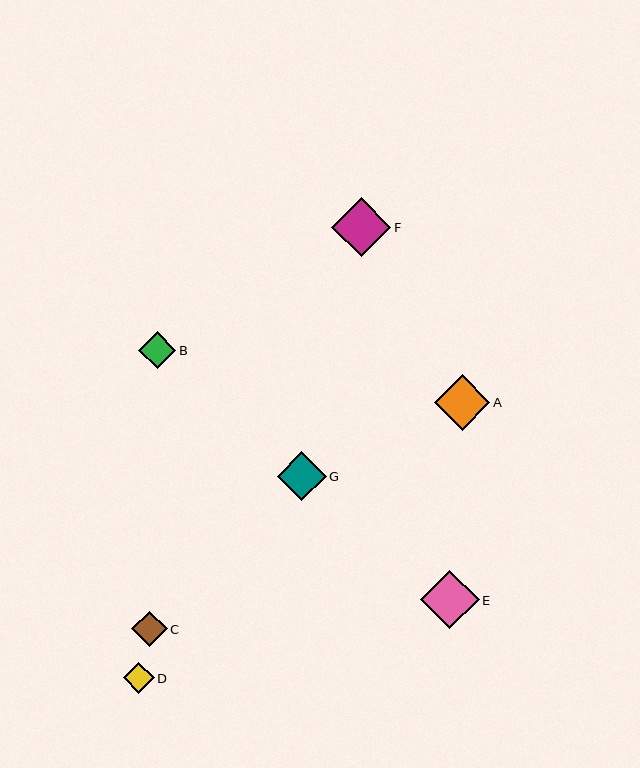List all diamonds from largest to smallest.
From largest to smallest: F, E, A, G, B, C, D.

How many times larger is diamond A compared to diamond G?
Diamond A is approximately 1.1 times the size of diamond G.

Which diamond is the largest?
Diamond F is the largest with a size of approximately 59 pixels.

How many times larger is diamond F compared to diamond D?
Diamond F is approximately 2.0 times the size of diamond D.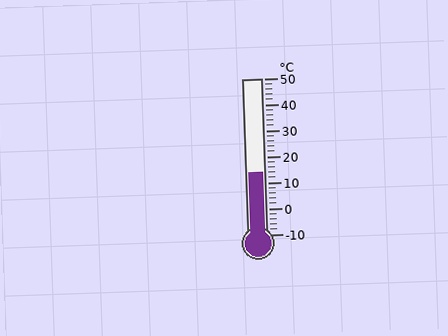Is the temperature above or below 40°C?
The temperature is below 40°C.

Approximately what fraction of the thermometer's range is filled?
The thermometer is filled to approximately 40% of its range.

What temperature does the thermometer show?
The thermometer shows approximately 14°C.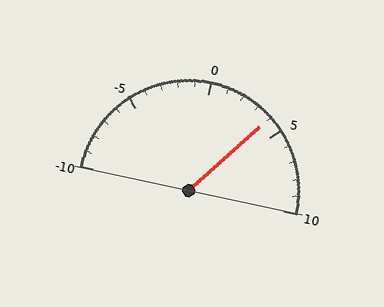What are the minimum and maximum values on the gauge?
The gauge ranges from -10 to 10.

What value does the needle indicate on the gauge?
The needle indicates approximately 4.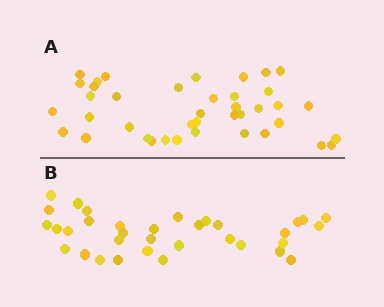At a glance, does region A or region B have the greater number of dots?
Region A (the top region) has more dots.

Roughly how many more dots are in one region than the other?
Region A has about 6 more dots than region B.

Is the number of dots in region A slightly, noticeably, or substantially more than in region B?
Region A has only slightly more — the two regions are fairly close. The ratio is roughly 1.2 to 1.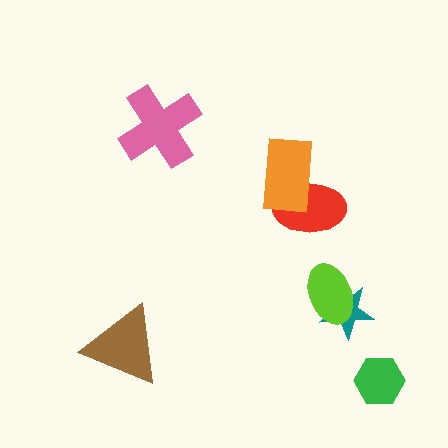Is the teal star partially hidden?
Yes, it is partially covered by another shape.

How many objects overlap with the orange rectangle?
1 object overlaps with the orange rectangle.